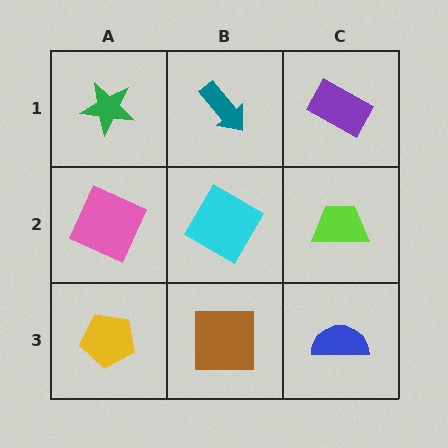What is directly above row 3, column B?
A cyan square.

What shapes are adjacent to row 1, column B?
A cyan square (row 2, column B), a green star (row 1, column A), a purple rectangle (row 1, column C).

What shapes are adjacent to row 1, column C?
A lime trapezoid (row 2, column C), a teal arrow (row 1, column B).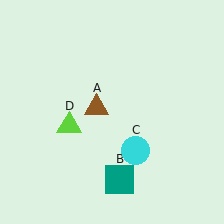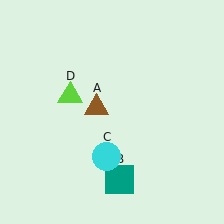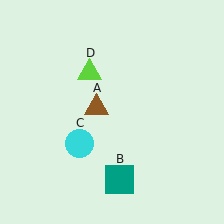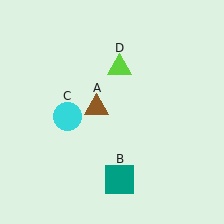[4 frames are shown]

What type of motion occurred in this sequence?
The cyan circle (object C), lime triangle (object D) rotated clockwise around the center of the scene.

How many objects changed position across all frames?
2 objects changed position: cyan circle (object C), lime triangle (object D).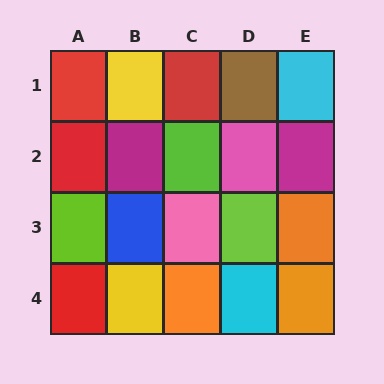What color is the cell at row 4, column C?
Orange.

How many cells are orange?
3 cells are orange.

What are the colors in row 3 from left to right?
Lime, blue, pink, lime, orange.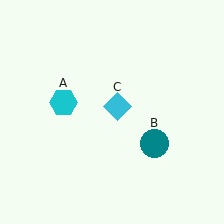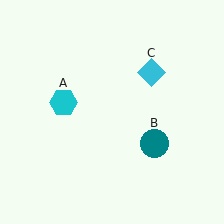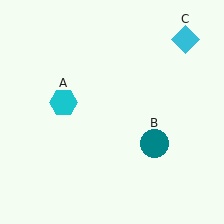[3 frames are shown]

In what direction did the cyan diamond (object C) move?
The cyan diamond (object C) moved up and to the right.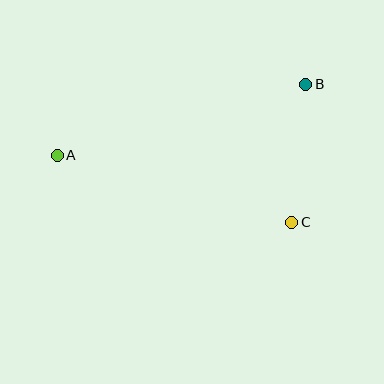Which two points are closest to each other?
Points B and C are closest to each other.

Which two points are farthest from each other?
Points A and B are farthest from each other.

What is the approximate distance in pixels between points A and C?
The distance between A and C is approximately 244 pixels.